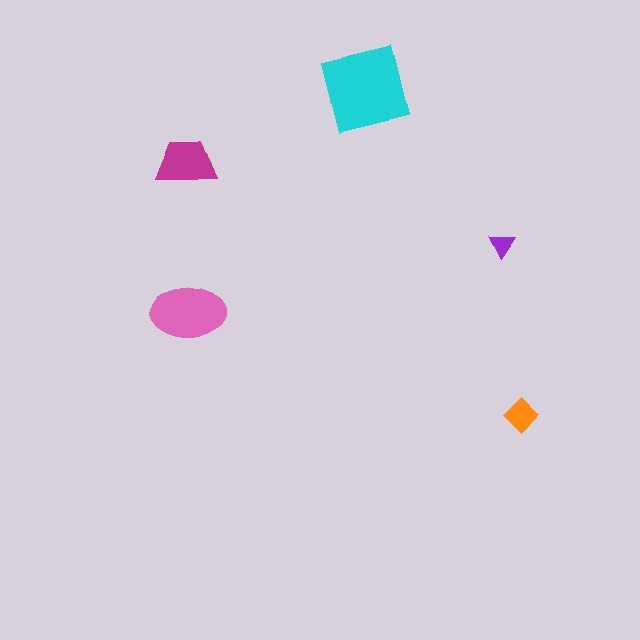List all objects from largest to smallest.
The cyan square, the pink ellipse, the magenta trapezoid, the orange diamond, the purple triangle.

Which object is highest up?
The cyan square is topmost.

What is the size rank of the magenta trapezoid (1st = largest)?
3rd.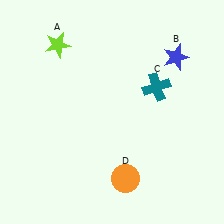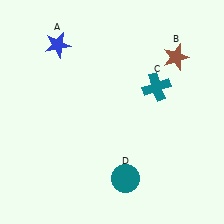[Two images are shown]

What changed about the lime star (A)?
In Image 1, A is lime. In Image 2, it changed to blue.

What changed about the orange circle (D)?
In Image 1, D is orange. In Image 2, it changed to teal.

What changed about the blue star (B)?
In Image 1, B is blue. In Image 2, it changed to brown.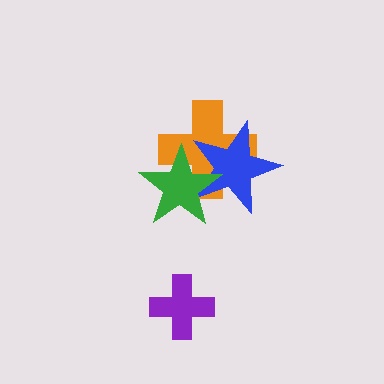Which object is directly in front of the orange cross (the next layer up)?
The blue star is directly in front of the orange cross.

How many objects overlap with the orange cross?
2 objects overlap with the orange cross.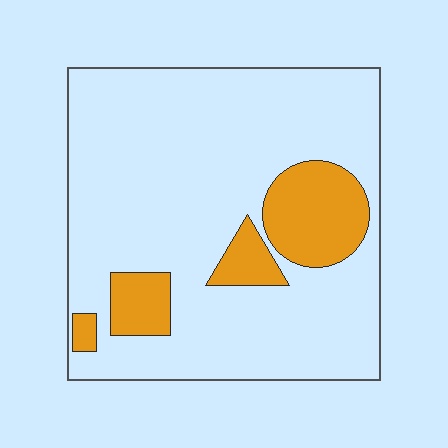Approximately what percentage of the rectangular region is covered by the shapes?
Approximately 15%.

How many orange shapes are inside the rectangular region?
4.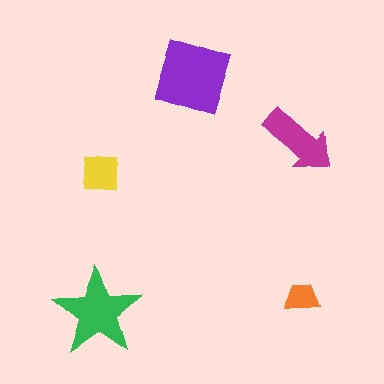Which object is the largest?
The purple square.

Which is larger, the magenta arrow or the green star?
The green star.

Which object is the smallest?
The orange trapezoid.